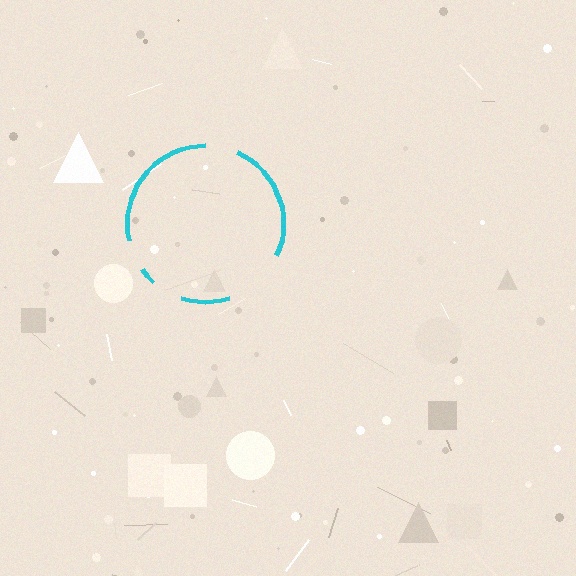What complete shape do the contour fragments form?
The contour fragments form a circle.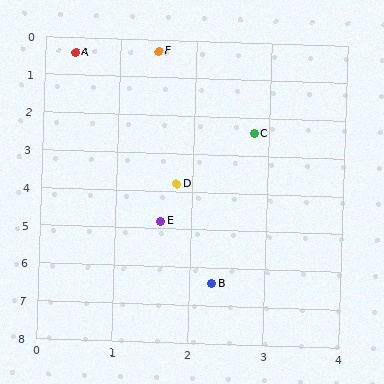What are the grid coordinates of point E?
Point E is at approximately (1.6, 4.8).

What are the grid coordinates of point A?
Point A is at approximately (0.4, 0.4).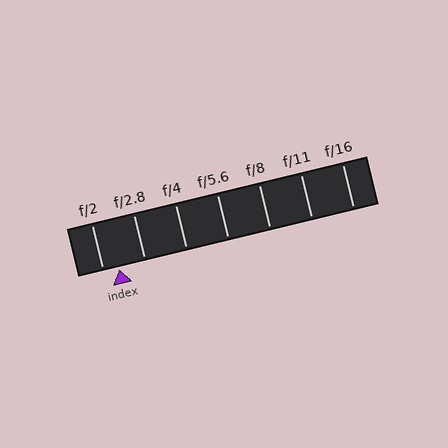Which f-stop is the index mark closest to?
The index mark is closest to f/2.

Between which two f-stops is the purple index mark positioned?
The index mark is between f/2 and f/2.8.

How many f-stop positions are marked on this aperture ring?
There are 7 f-stop positions marked.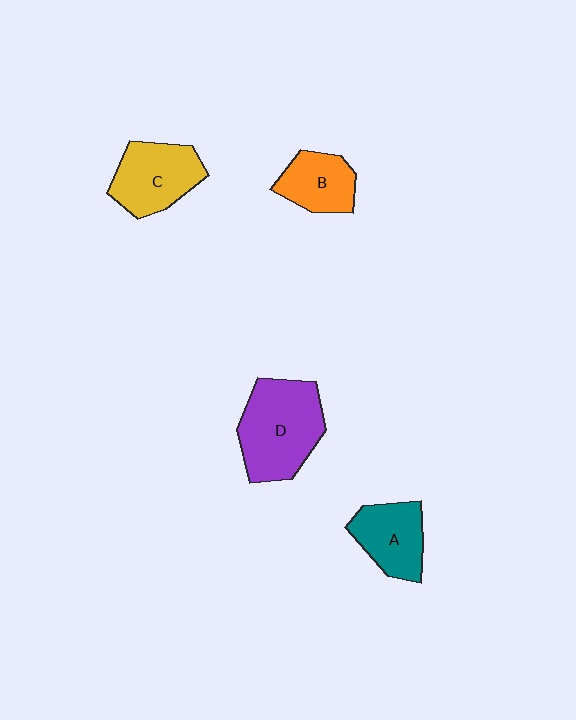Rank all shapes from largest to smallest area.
From largest to smallest: D (purple), C (yellow), A (teal), B (orange).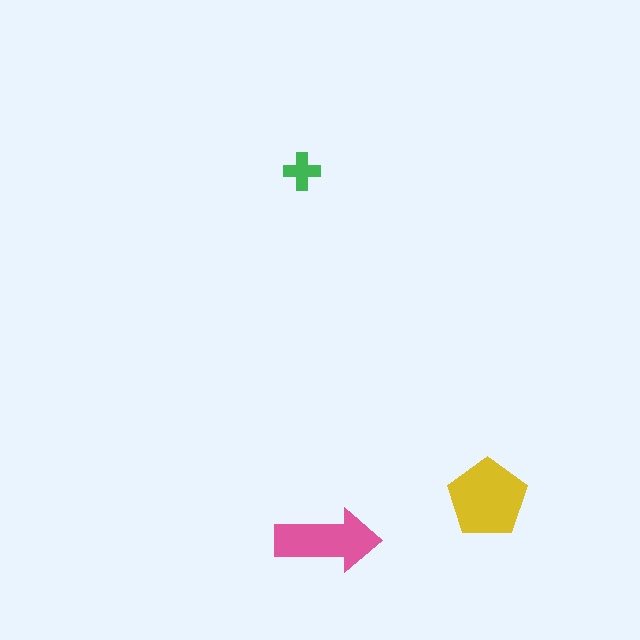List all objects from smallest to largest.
The green cross, the pink arrow, the yellow pentagon.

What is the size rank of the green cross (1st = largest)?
3rd.